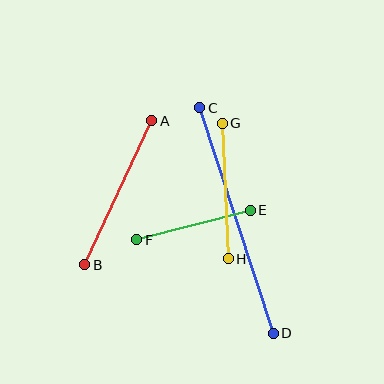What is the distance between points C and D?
The distance is approximately 237 pixels.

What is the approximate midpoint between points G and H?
The midpoint is at approximately (225, 191) pixels.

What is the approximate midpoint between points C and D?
The midpoint is at approximately (237, 221) pixels.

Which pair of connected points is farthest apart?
Points C and D are farthest apart.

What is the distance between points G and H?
The distance is approximately 136 pixels.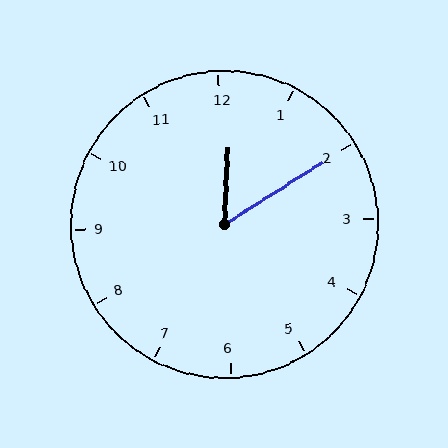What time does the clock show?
12:10.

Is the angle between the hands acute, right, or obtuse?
It is acute.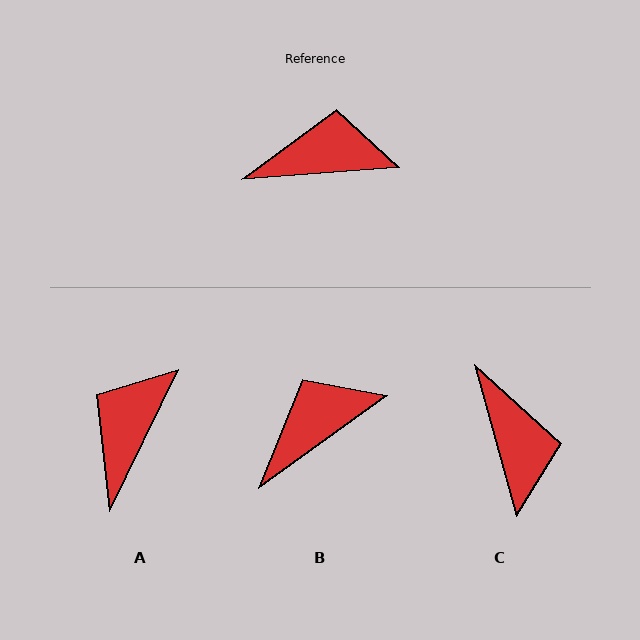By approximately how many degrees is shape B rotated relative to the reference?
Approximately 31 degrees counter-clockwise.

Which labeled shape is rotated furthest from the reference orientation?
C, about 79 degrees away.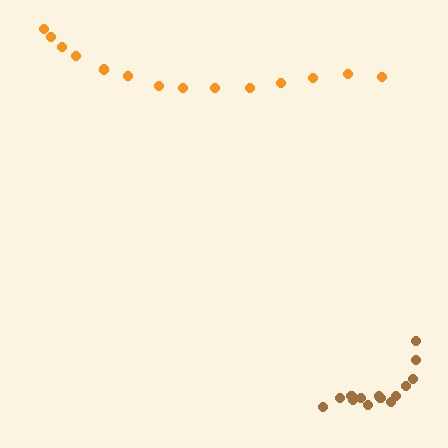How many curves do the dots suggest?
There are 2 distinct paths.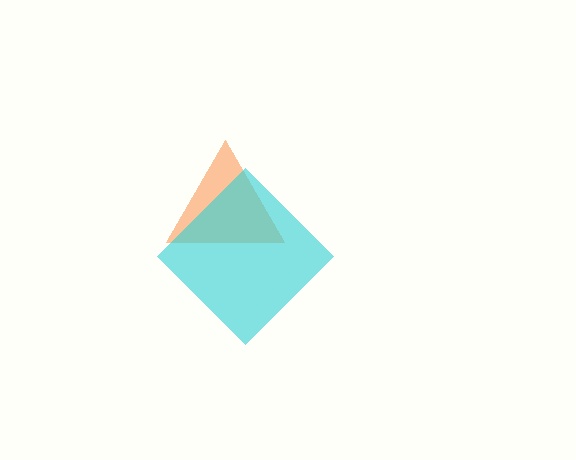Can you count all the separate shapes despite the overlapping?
Yes, there are 2 separate shapes.